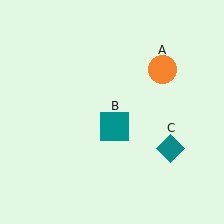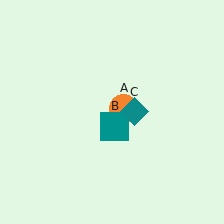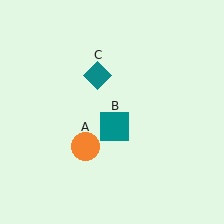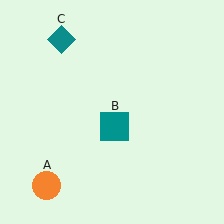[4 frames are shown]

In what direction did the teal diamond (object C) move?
The teal diamond (object C) moved up and to the left.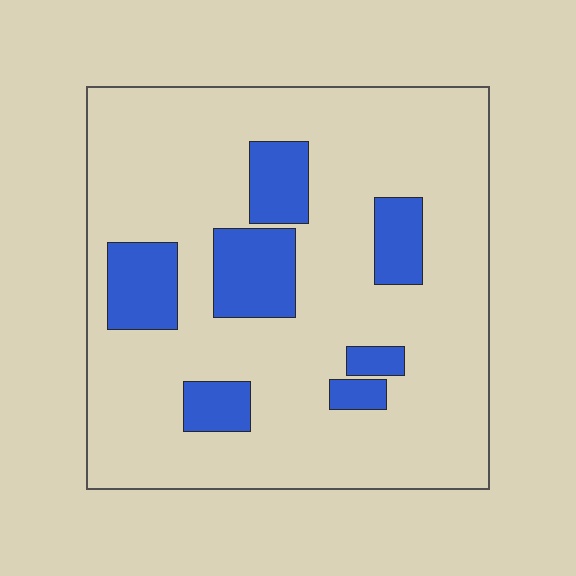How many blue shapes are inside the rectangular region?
7.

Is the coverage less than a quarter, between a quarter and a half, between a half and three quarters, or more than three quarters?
Less than a quarter.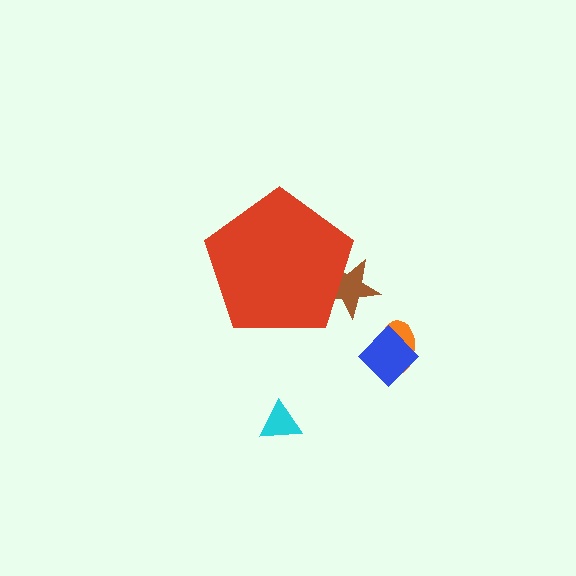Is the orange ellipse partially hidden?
No, the orange ellipse is fully visible.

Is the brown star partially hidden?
Yes, the brown star is partially hidden behind the red pentagon.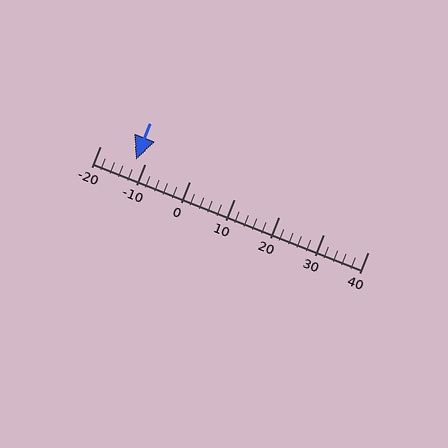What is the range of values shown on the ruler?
The ruler shows values from -20 to 40.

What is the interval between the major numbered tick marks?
The major tick marks are spaced 10 units apart.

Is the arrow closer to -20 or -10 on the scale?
The arrow is closer to -10.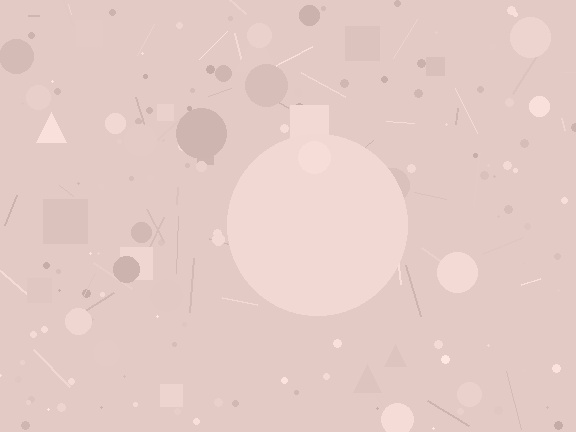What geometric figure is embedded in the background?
A circle is embedded in the background.